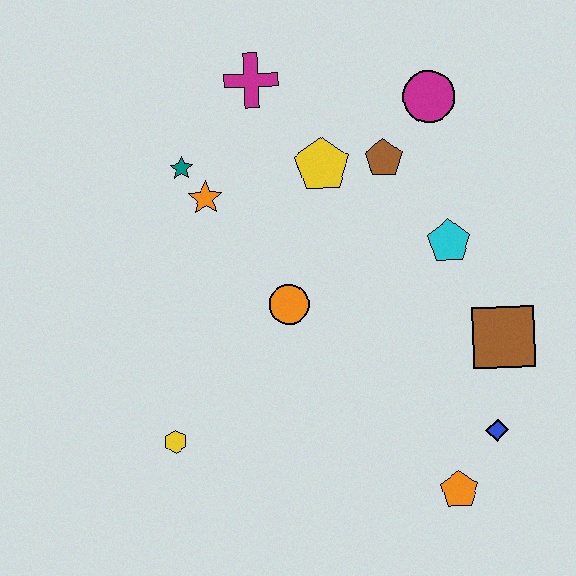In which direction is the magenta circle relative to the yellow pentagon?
The magenta circle is to the right of the yellow pentagon.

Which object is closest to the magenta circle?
The brown pentagon is closest to the magenta circle.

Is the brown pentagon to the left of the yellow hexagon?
No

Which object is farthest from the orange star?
The orange pentagon is farthest from the orange star.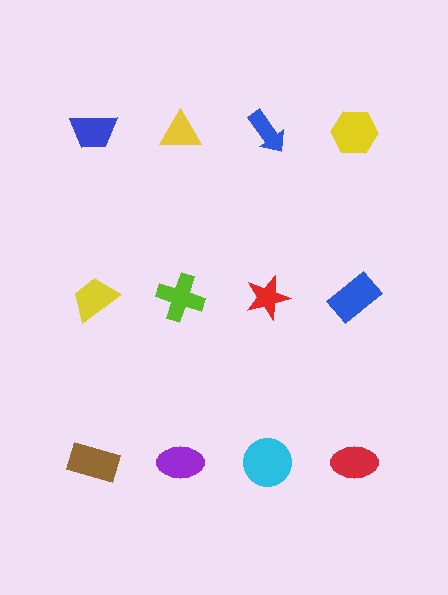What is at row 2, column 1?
A yellow trapezoid.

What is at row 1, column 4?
A yellow hexagon.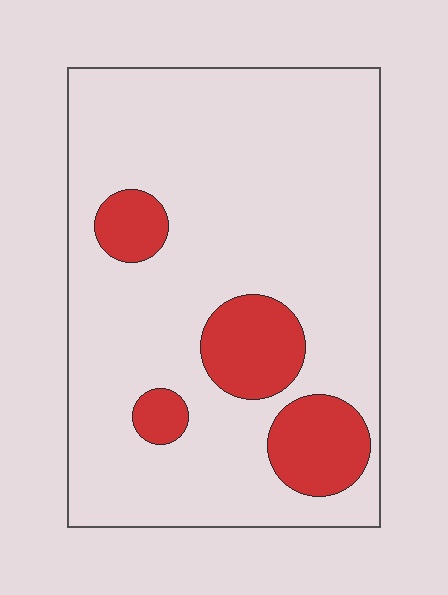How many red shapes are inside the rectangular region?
4.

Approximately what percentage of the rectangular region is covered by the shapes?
Approximately 15%.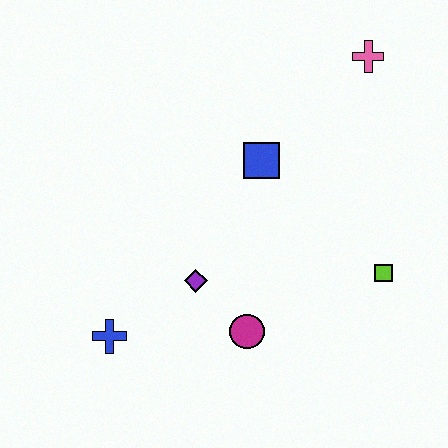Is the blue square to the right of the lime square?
No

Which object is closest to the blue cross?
The purple diamond is closest to the blue cross.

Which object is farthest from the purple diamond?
The pink cross is farthest from the purple diamond.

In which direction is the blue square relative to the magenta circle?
The blue square is above the magenta circle.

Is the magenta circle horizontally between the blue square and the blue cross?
Yes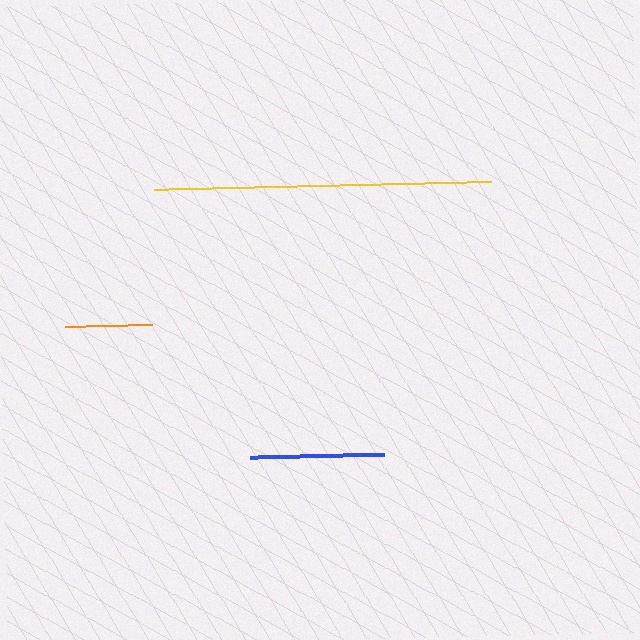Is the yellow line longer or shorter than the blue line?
The yellow line is longer than the blue line.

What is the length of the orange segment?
The orange segment is approximately 87 pixels long.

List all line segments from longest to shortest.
From longest to shortest: yellow, blue, orange.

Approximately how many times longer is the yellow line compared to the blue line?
The yellow line is approximately 2.5 times the length of the blue line.